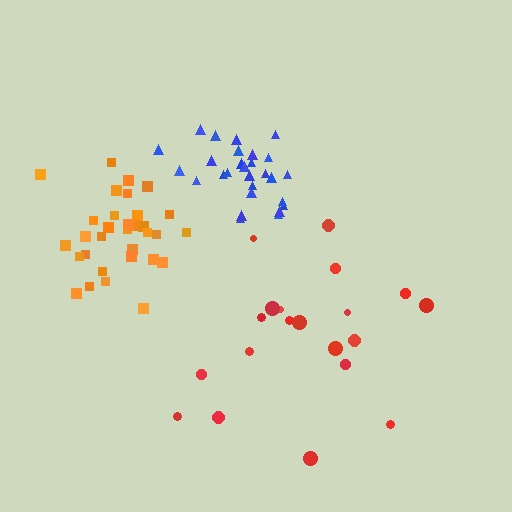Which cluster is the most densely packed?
Blue.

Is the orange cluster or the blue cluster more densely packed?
Blue.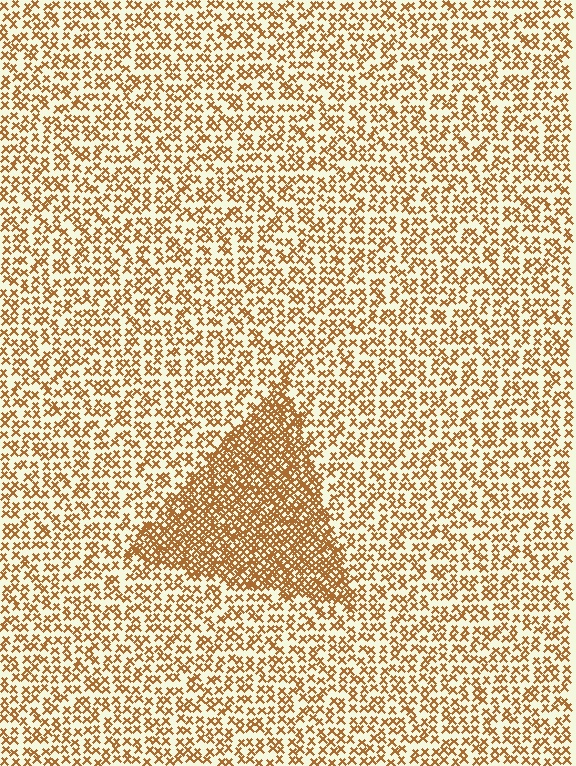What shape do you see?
I see a triangle.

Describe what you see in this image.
The image contains small brown elements arranged at two different densities. A triangle-shaped region is visible where the elements are more densely packed than the surrounding area.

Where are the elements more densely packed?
The elements are more densely packed inside the triangle boundary.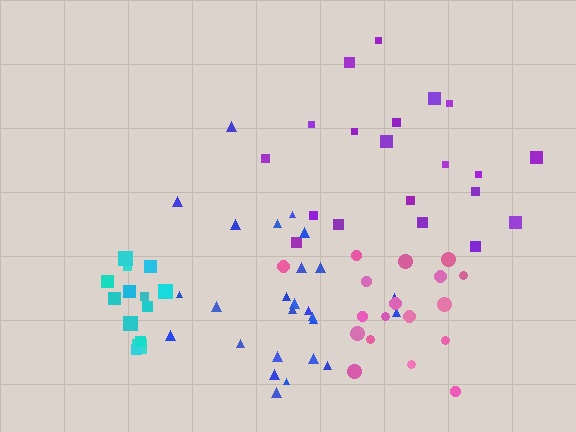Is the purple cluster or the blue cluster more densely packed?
Blue.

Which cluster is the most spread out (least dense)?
Purple.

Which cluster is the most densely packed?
Cyan.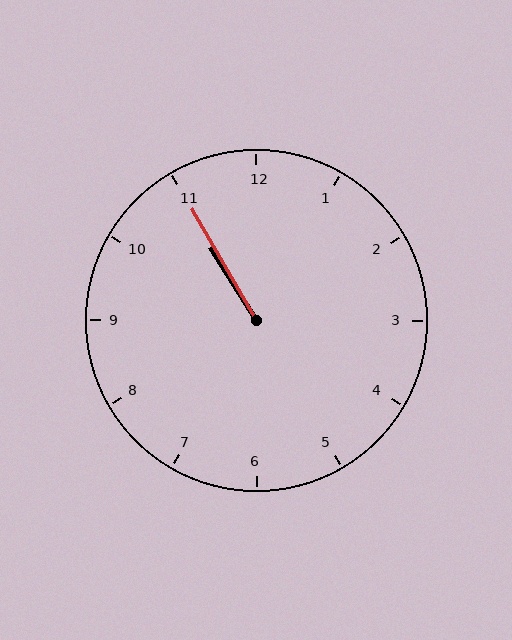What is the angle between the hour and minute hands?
Approximately 2 degrees.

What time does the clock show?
10:55.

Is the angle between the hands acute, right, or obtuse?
It is acute.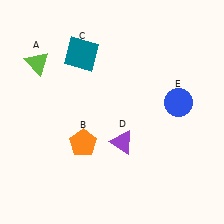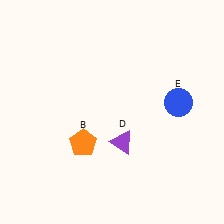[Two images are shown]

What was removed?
The lime triangle (A), the teal square (C) were removed in Image 2.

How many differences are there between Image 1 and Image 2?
There are 2 differences between the two images.